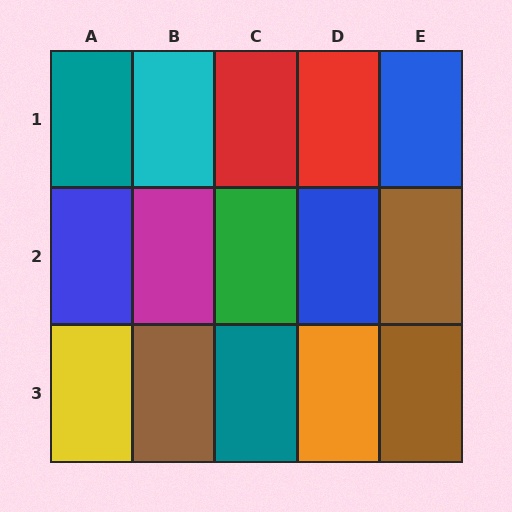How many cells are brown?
3 cells are brown.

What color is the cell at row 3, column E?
Brown.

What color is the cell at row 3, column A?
Yellow.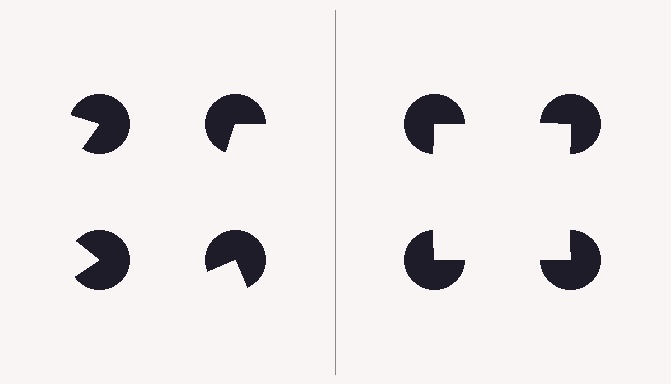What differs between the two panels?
The pac-man discs are positioned identically on both sides; only the wedge orientations differ. On the right they align to a square; on the left they are misaligned.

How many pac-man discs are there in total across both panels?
8 — 4 on each side.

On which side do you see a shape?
An illusory square appears on the right side. On the left side the wedge cuts are rotated, so no coherent shape forms.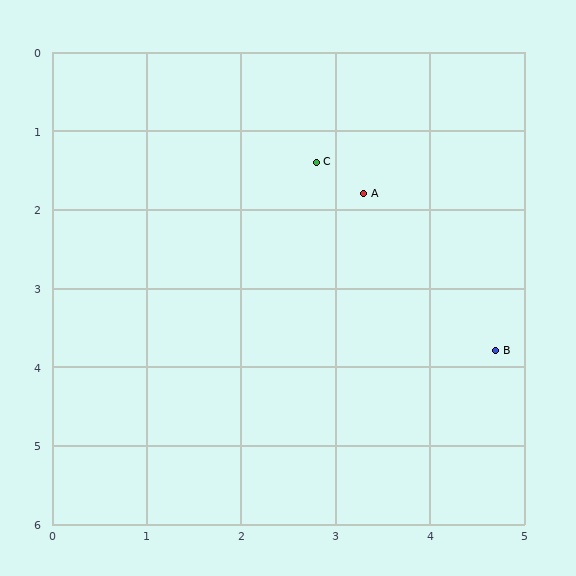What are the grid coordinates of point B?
Point B is at approximately (4.7, 3.8).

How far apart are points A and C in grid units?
Points A and C are about 0.6 grid units apart.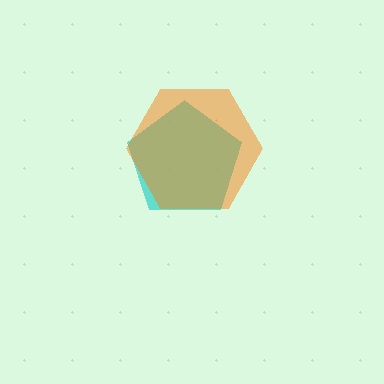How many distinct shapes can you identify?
There are 2 distinct shapes: a cyan pentagon, an orange hexagon.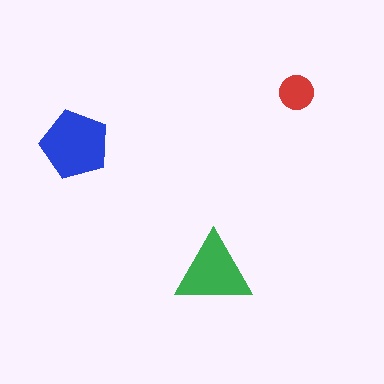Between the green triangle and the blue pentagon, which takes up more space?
The blue pentagon.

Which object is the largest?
The blue pentagon.